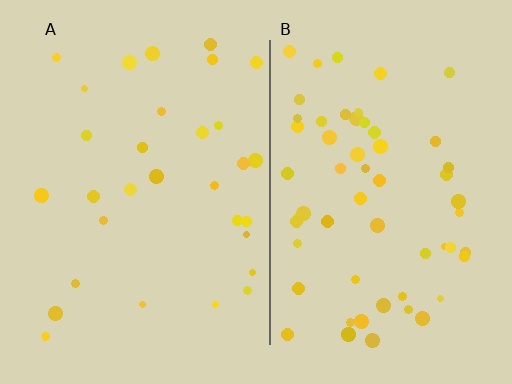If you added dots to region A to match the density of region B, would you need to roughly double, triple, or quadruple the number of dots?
Approximately double.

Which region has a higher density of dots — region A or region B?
B (the right).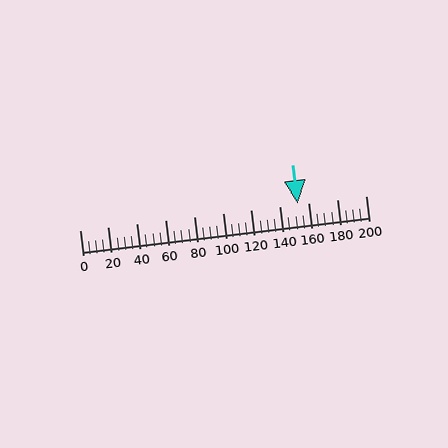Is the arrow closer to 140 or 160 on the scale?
The arrow is closer to 160.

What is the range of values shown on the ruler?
The ruler shows values from 0 to 200.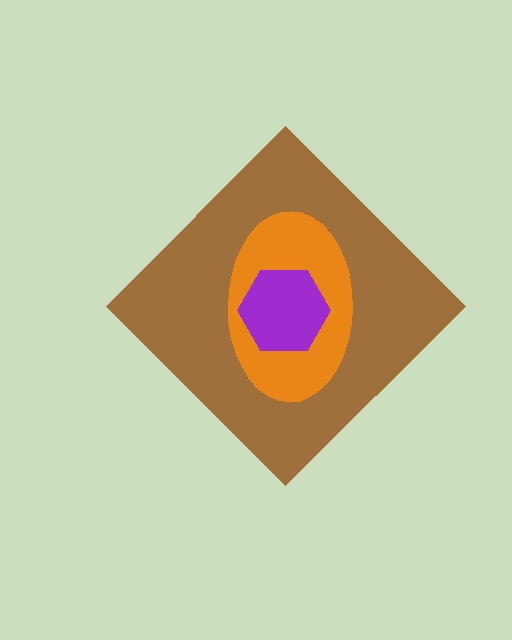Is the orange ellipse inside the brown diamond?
Yes.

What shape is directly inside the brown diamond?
The orange ellipse.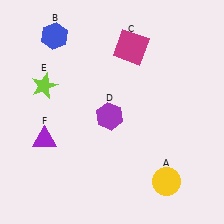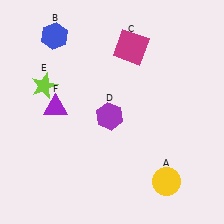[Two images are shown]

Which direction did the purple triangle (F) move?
The purple triangle (F) moved up.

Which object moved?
The purple triangle (F) moved up.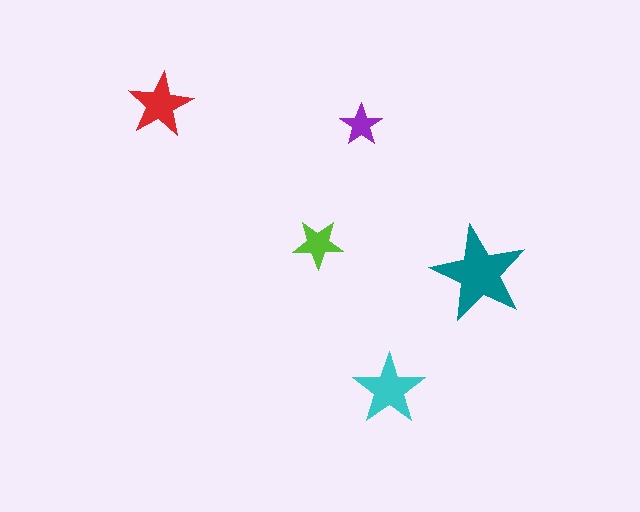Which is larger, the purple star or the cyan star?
The cyan one.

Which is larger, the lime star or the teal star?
The teal one.